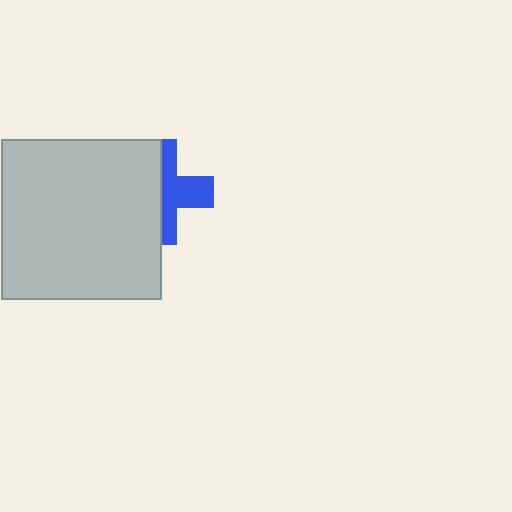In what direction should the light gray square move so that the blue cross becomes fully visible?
The light gray square should move left. That is the shortest direction to clear the overlap and leave the blue cross fully visible.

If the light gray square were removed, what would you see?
You would see the complete blue cross.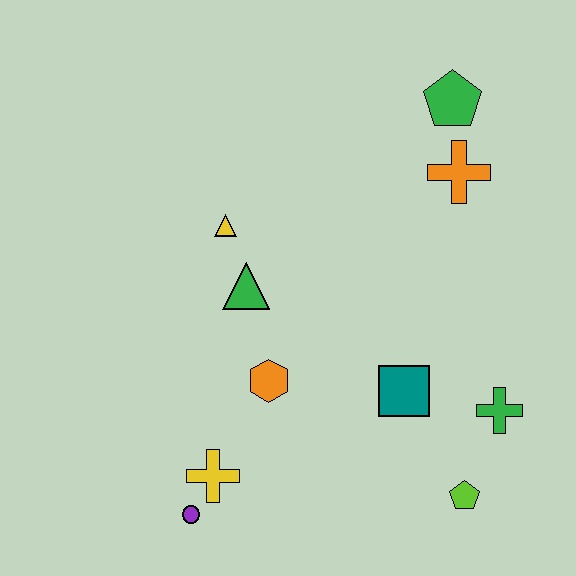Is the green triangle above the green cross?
Yes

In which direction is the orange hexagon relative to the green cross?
The orange hexagon is to the left of the green cross.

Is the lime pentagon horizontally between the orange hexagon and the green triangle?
No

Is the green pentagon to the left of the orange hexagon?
No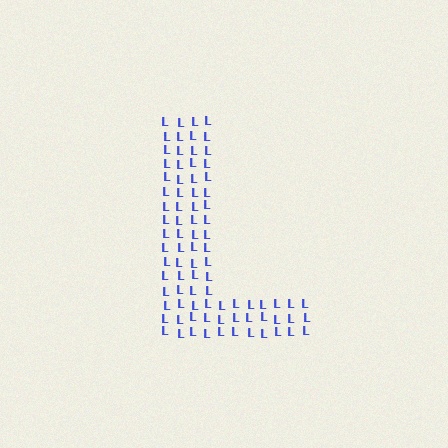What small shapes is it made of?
It is made of small letter L's.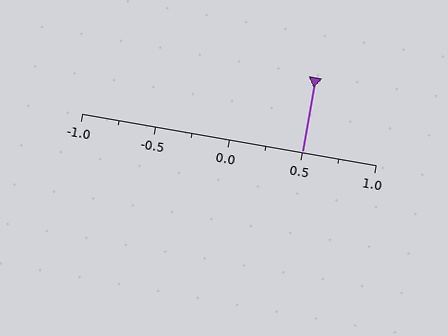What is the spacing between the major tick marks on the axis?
The major ticks are spaced 0.5 apart.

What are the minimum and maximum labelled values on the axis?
The axis runs from -1.0 to 1.0.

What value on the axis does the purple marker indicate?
The marker indicates approximately 0.5.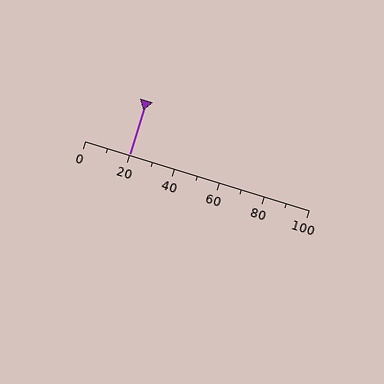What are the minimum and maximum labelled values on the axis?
The axis runs from 0 to 100.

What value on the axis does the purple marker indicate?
The marker indicates approximately 20.